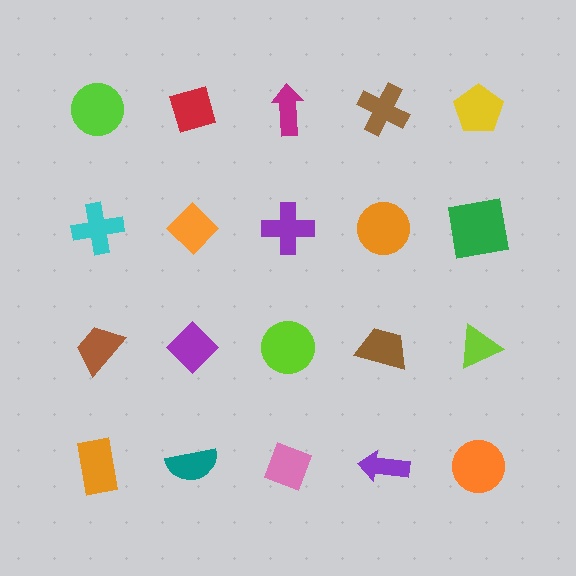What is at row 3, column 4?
A brown trapezoid.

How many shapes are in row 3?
5 shapes.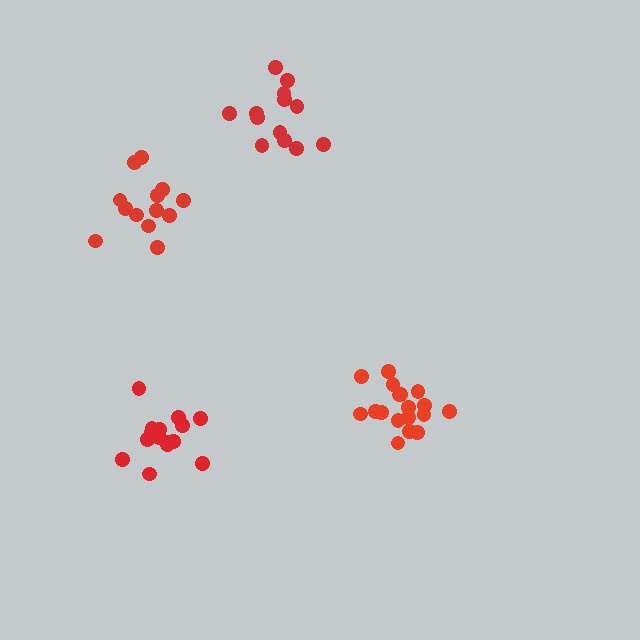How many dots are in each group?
Group 1: 15 dots, Group 2: 18 dots, Group 3: 13 dots, Group 4: 13 dots (59 total).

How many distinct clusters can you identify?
There are 4 distinct clusters.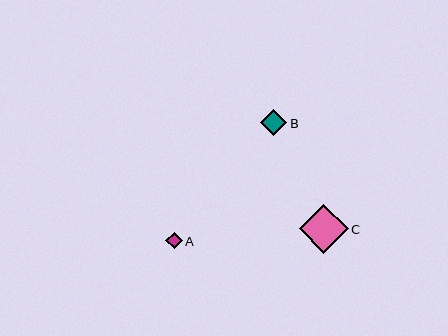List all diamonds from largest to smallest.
From largest to smallest: C, B, A.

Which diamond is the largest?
Diamond C is the largest with a size of approximately 49 pixels.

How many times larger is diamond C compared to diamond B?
Diamond C is approximately 1.9 times the size of diamond B.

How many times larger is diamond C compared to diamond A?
Diamond C is approximately 3.0 times the size of diamond A.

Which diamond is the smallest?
Diamond A is the smallest with a size of approximately 16 pixels.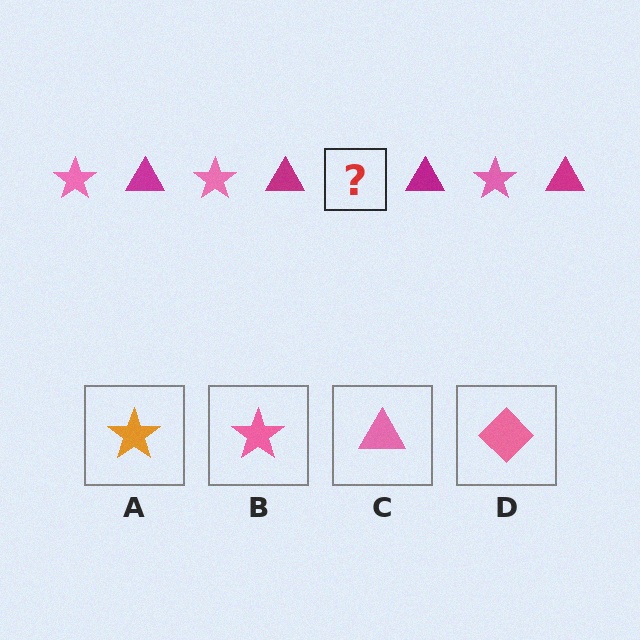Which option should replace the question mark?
Option B.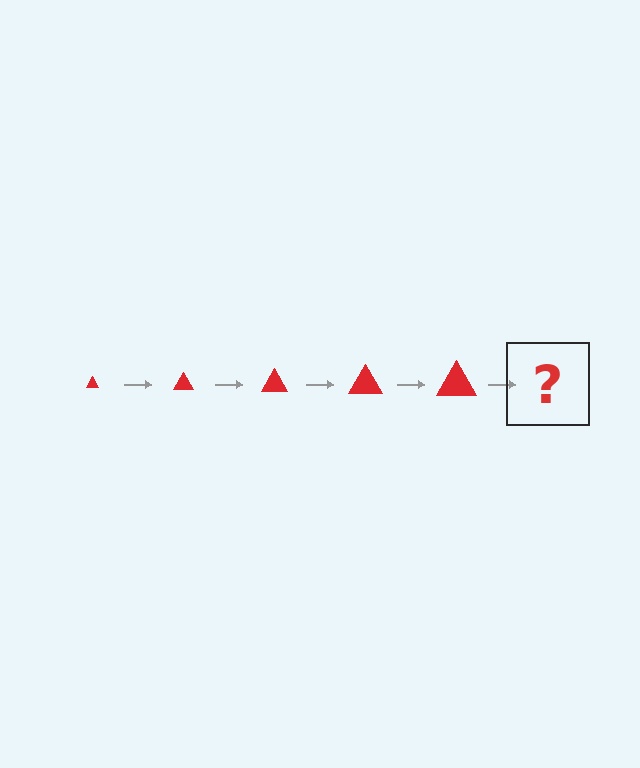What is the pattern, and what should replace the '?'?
The pattern is that the triangle gets progressively larger each step. The '?' should be a red triangle, larger than the previous one.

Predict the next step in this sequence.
The next step is a red triangle, larger than the previous one.